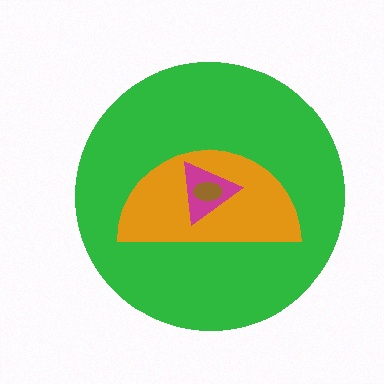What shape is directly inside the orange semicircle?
The magenta triangle.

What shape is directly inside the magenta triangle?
The brown ellipse.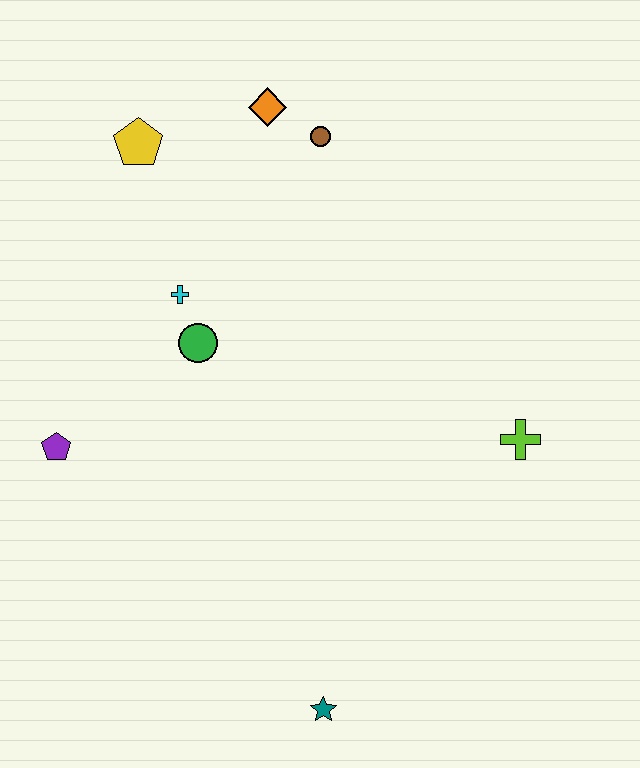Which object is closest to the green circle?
The cyan cross is closest to the green circle.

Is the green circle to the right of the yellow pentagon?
Yes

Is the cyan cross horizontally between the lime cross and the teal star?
No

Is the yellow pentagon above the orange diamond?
No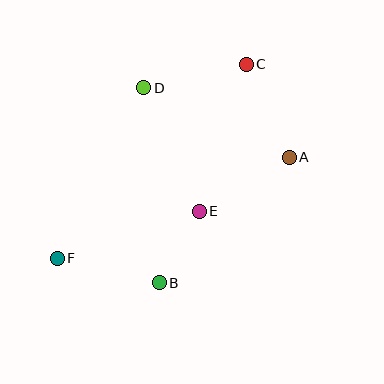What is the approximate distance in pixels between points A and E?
The distance between A and E is approximately 105 pixels.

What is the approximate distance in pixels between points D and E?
The distance between D and E is approximately 136 pixels.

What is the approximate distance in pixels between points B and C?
The distance between B and C is approximately 235 pixels.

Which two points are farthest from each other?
Points C and F are farthest from each other.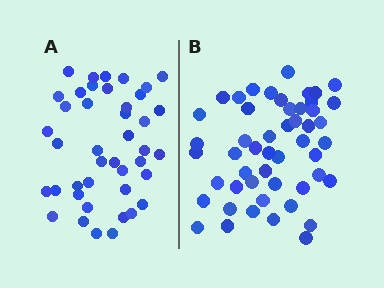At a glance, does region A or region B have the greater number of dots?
Region B (the right region) has more dots.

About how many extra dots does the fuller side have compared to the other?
Region B has roughly 8 or so more dots than region A.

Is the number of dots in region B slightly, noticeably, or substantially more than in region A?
Region B has only slightly more — the two regions are fairly close. The ratio is roughly 1.2 to 1.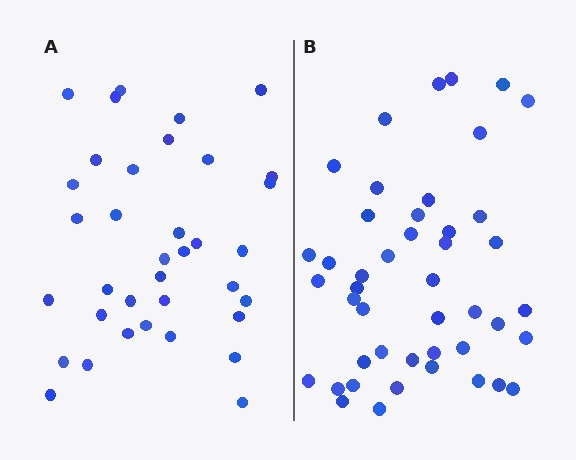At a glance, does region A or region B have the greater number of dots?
Region B (the right region) has more dots.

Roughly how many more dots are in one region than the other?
Region B has roughly 8 or so more dots than region A.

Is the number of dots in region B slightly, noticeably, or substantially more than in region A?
Region B has noticeably more, but not dramatically so. The ratio is roughly 1.2 to 1.